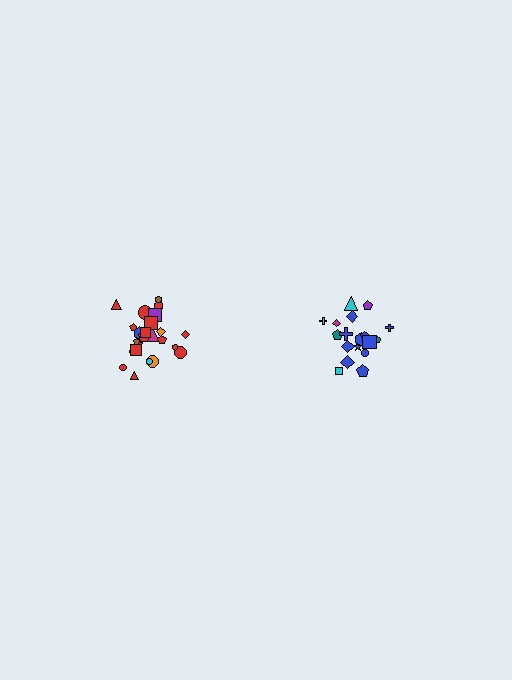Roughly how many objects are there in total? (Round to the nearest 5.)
Roughly 45 objects in total.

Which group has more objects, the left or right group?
The left group.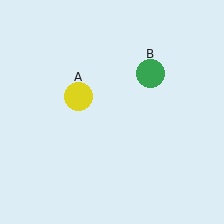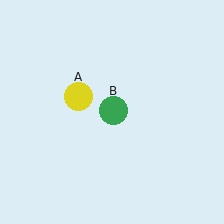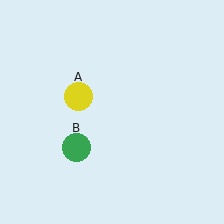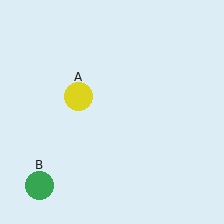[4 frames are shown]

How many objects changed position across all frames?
1 object changed position: green circle (object B).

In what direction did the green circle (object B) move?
The green circle (object B) moved down and to the left.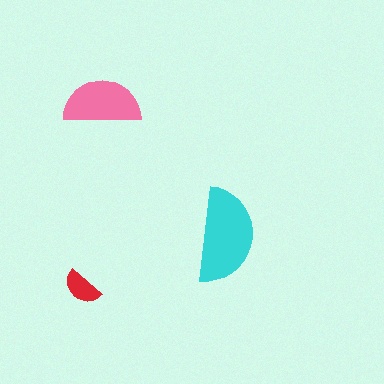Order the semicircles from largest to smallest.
the cyan one, the pink one, the red one.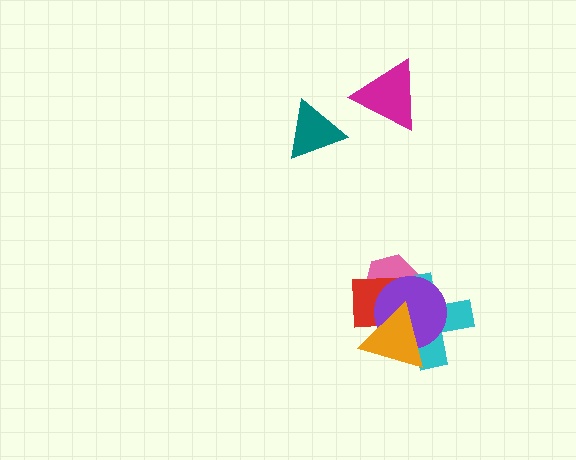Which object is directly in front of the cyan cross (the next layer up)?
The purple circle is directly in front of the cyan cross.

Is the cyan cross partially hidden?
Yes, it is partially covered by another shape.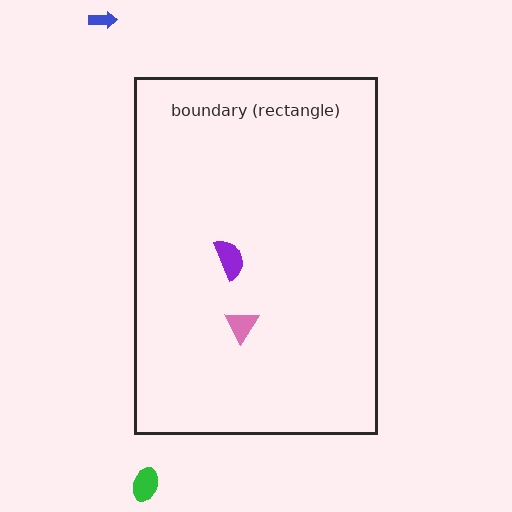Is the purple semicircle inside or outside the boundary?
Inside.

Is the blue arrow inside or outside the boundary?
Outside.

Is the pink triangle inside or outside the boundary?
Inside.